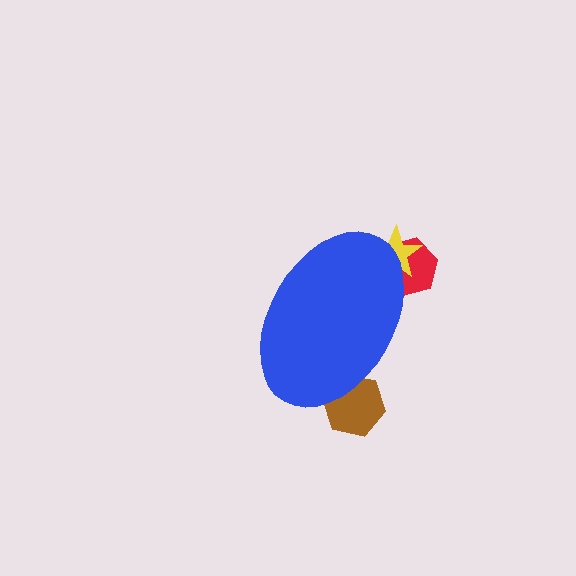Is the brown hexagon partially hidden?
Yes, the brown hexagon is partially hidden behind the blue ellipse.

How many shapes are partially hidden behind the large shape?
3 shapes are partially hidden.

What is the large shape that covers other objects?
A blue ellipse.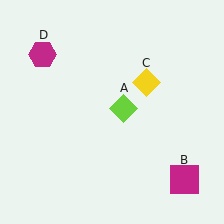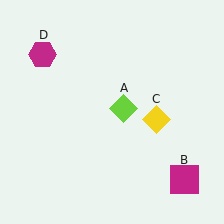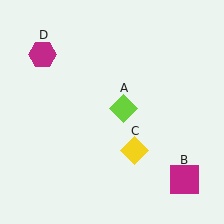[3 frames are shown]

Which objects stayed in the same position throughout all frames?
Lime diamond (object A) and magenta square (object B) and magenta hexagon (object D) remained stationary.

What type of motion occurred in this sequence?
The yellow diamond (object C) rotated clockwise around the center of the scene.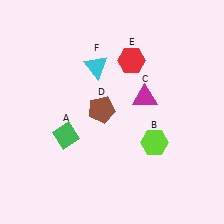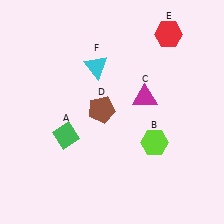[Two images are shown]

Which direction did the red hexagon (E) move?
The red hexagon (E) moved right.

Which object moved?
The red hexagon (E) moved right.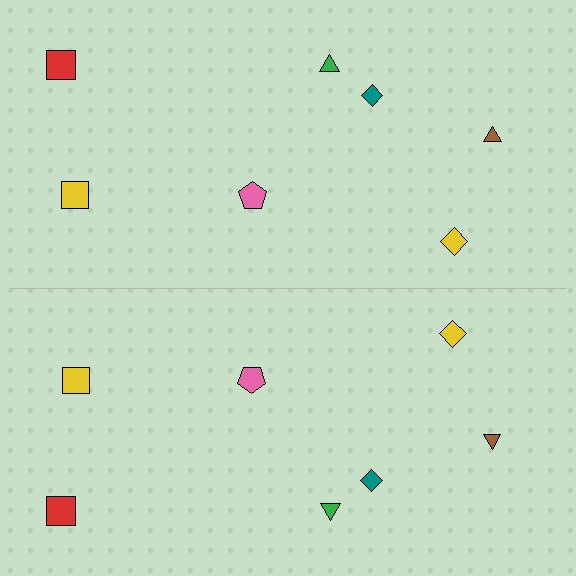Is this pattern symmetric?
Yes, this pattern has bilateral (reflection) symmetry.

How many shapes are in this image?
There are 14 shapes in this image.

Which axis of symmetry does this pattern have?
The pattern has a horizontal axis of symmetry running through the center of the image.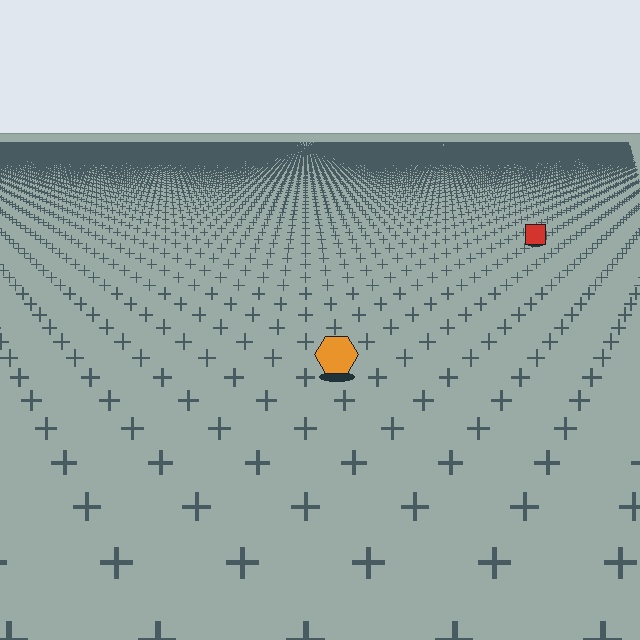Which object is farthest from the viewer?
The red square is farthest from the viewer. It appears smaller and the ground texture around it is denser.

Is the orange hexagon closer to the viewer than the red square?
Yes. The orange hexagon is closer — you can tell from the texture gradient: the ground texture is coarser near it.